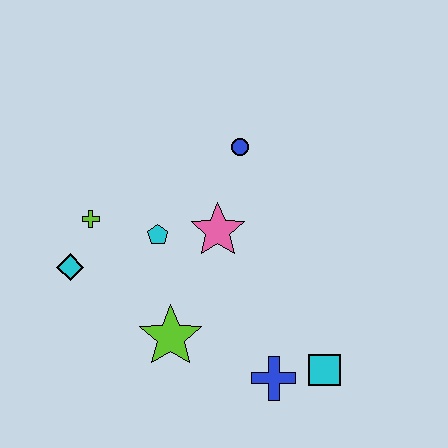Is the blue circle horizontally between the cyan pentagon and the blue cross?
Yes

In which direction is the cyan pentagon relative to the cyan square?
The cyan pentagon is to the left of the cyan square.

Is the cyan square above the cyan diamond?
No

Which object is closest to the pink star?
The cyan pentagon is closest to the pink star.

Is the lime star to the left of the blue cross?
Yes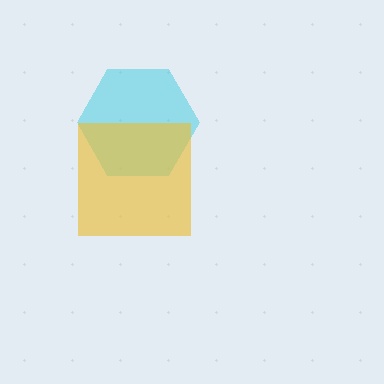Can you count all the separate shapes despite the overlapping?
Yes, there are 2 separate shapes.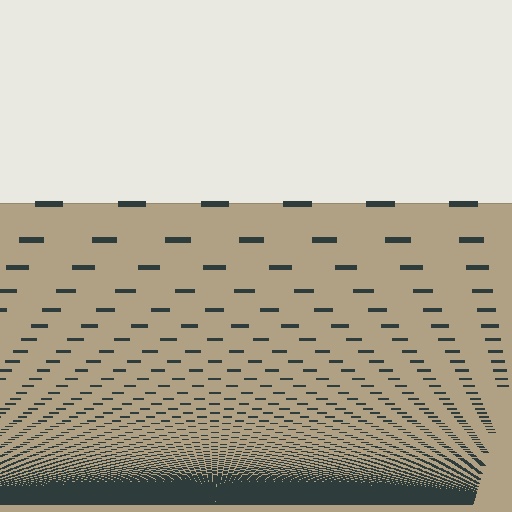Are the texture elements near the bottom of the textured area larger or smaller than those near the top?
Smaller. The gradient is inverted — elements near the bottom are smaller and denser.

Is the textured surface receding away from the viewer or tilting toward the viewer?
The surface appears to tilt toward the viewer. Texture elements get larger and sparser toward the top.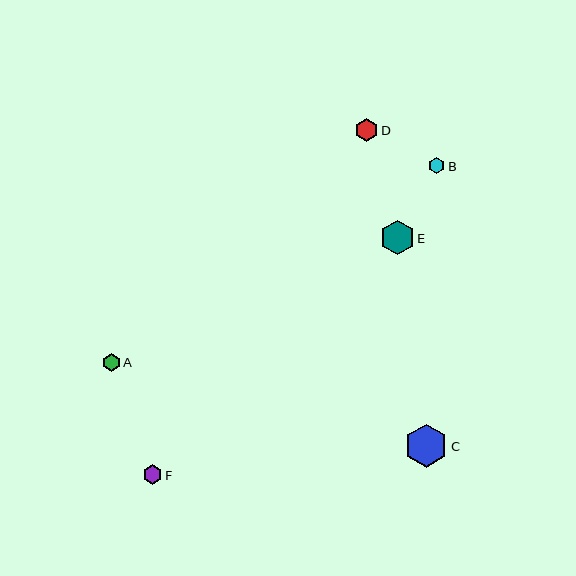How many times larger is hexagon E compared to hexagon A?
Hexagon E is approximately 1.9 times the size of hexagon A.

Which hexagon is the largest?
Hexagon C is the largest with a size of approximately 43 pixels.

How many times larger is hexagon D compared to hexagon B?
Hexagon D is approximately 1.5 times the size of hexagon B.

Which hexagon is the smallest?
Hexagon B is the smallest with a size of approximately 16 pixels.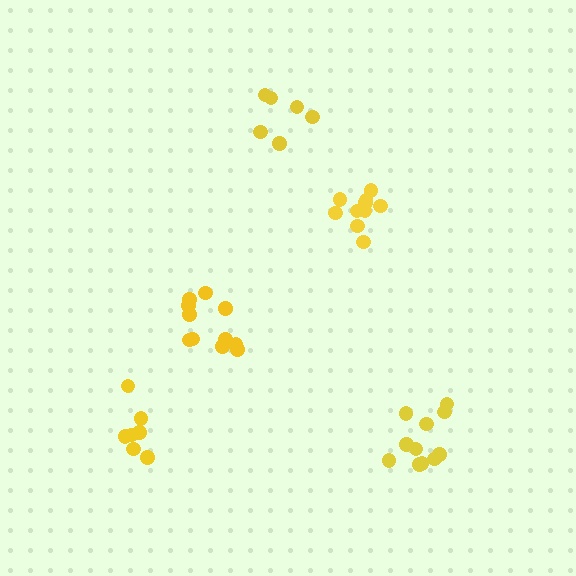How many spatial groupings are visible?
There are 5 spatial groupings.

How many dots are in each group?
Group 1: 11 dots, Group 2: 11 dots, Group 3: 6 dots, Group 4: 11 dots, Group 5: 7 dots (46 total).